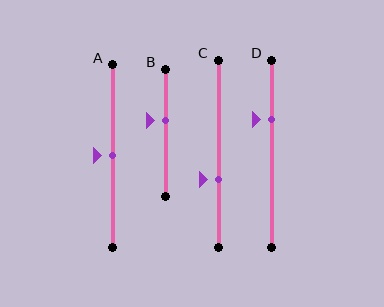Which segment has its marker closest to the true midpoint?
Segment A has its marker closest to the true midpoint.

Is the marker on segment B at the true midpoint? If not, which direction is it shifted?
No, the marker on segment B is shifted upward by about 10% of the segment length.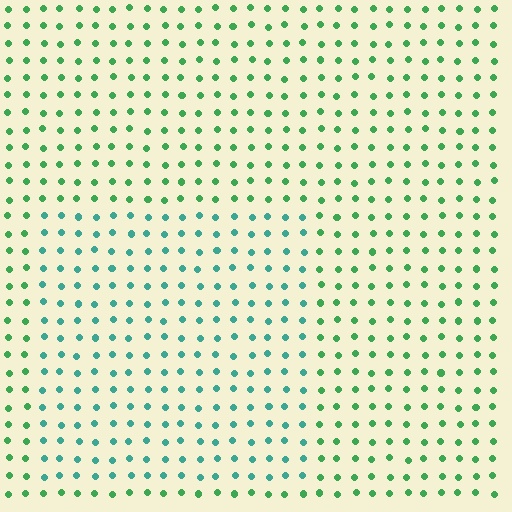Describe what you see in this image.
The image is filled with small green elements in a uniform arrangement. A rectangle-shaped region is visible where the elements are tinted to a slightly different hue, forming a subtle color boundary.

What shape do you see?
I see a rectangle.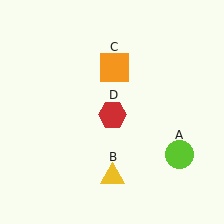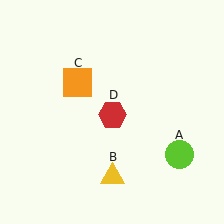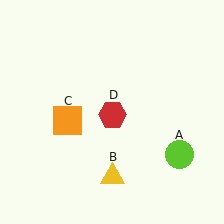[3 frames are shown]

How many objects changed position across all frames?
1 object changed position: orange square (object C).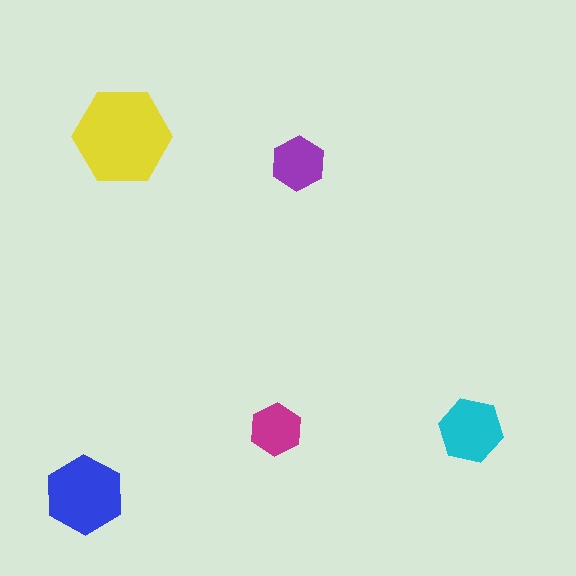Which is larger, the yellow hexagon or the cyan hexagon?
The yellow one.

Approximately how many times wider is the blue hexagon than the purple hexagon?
About 1.5 times wider.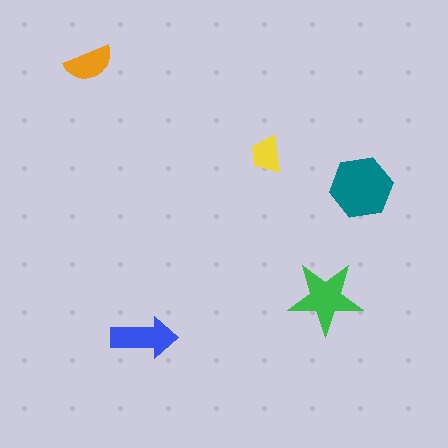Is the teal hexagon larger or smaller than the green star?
Larger.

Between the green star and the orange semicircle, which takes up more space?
The green star.